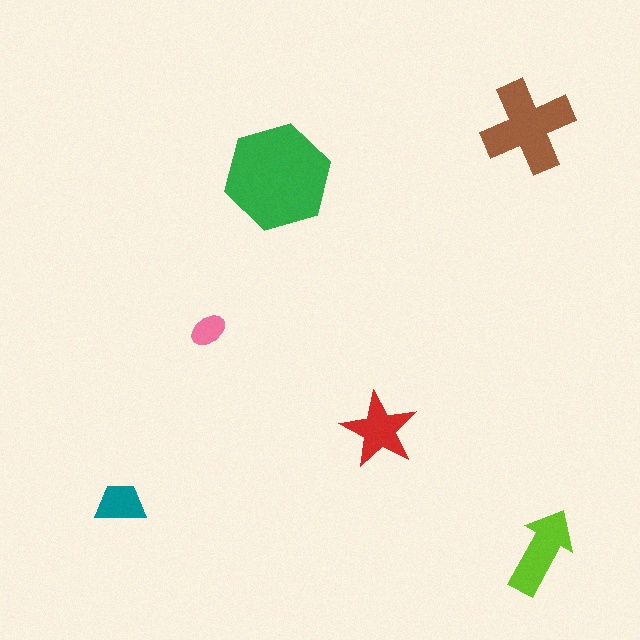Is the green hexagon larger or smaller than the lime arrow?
Larger.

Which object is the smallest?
The pink ellipse.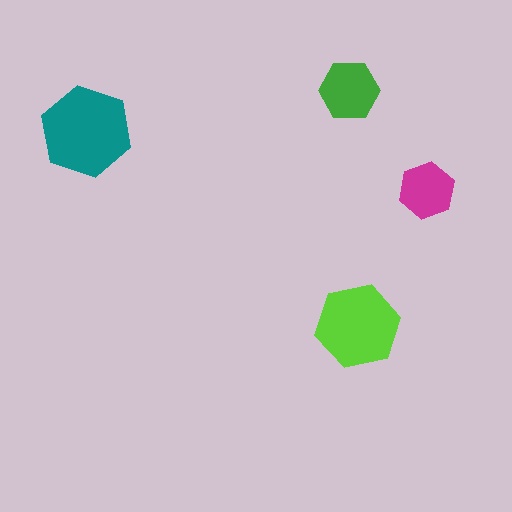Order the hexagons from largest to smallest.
the teal one, the lime one, the green one, the magenta one.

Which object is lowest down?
The lime hexagon is bottommost.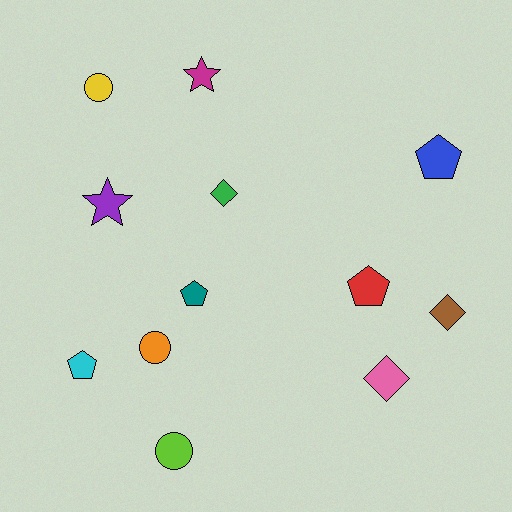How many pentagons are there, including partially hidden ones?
There are 4 pentagons.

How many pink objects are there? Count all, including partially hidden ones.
There is 1 pink object.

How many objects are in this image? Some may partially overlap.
There are 12 objects.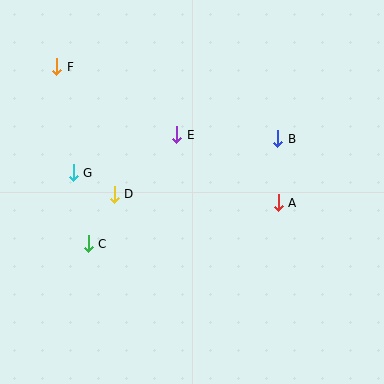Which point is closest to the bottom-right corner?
Point A is closest to the bottom-right corner.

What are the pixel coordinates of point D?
Point D is at (114, 194).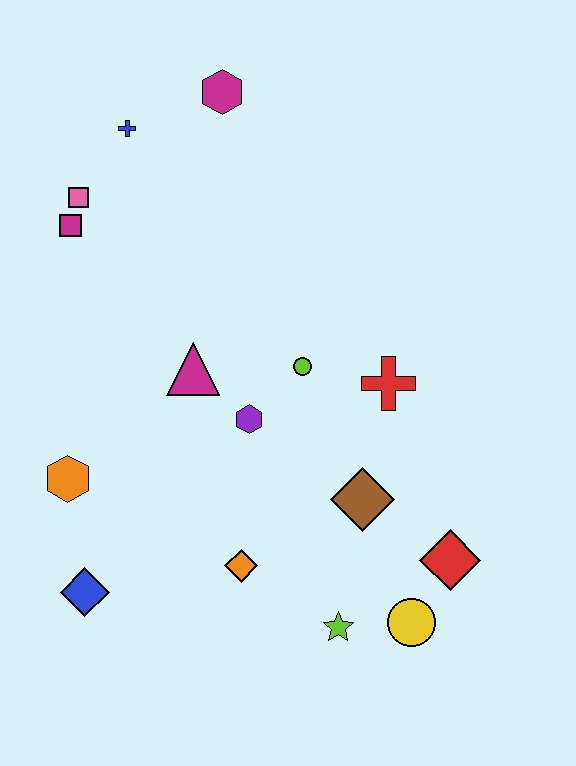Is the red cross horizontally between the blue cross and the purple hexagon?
No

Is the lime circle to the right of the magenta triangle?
Yes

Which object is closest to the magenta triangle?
The purple hexagon is closest to the magenta triangle.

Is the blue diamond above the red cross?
No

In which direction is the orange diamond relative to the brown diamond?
The orange diamond is to the left of the brown diamond.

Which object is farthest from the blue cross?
The yellow circle is farthest from the blue cross.